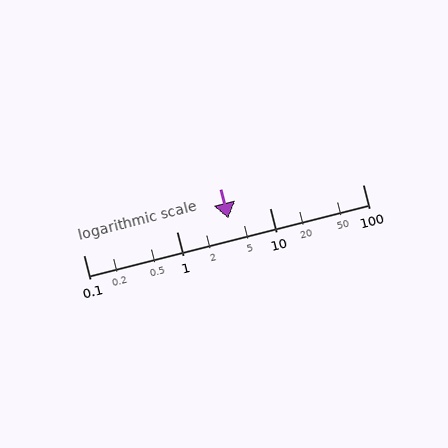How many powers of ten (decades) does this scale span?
The scale spans 3 decades, from 0.1 to 100.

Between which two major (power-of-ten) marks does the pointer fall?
The pointer is between 1 and 10.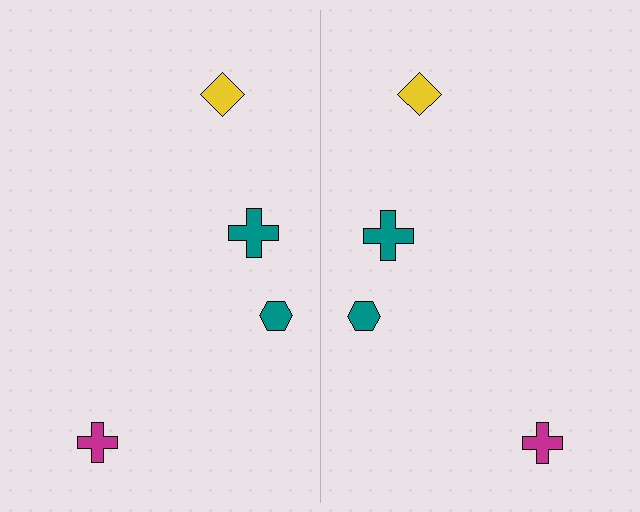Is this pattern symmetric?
Yes, this pattern has bilateral (reflection) symmetry.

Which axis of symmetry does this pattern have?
The pattern has a vertical axis of symmetry running through the center of the image.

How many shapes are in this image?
There are 8 shapes in this image.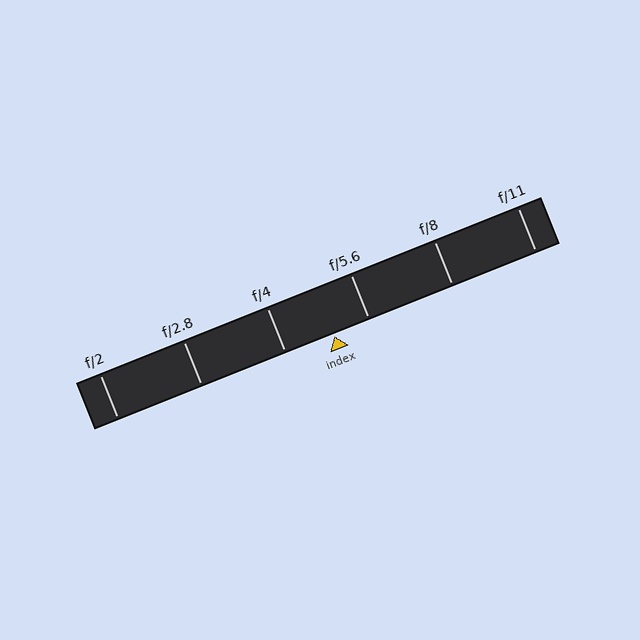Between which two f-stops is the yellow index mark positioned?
The index mark is between f/4 and f/5.6.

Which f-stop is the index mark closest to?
The index mark is closest to f/5.6.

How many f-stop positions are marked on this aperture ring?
There are 6 f-stop positions marked.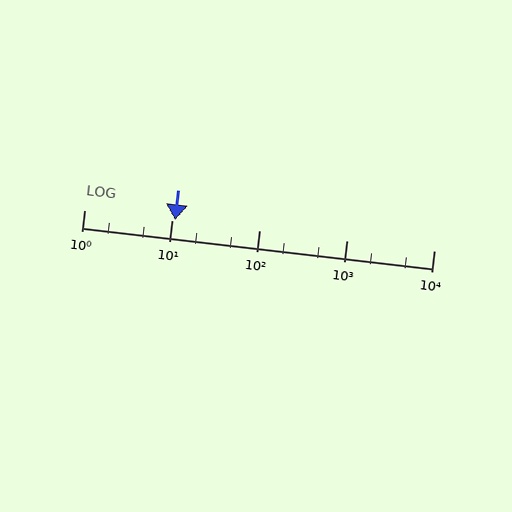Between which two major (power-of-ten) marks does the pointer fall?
The pointer is between 10 and 100.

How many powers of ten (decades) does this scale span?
The scale spans 4 decades, from 1 to 10000.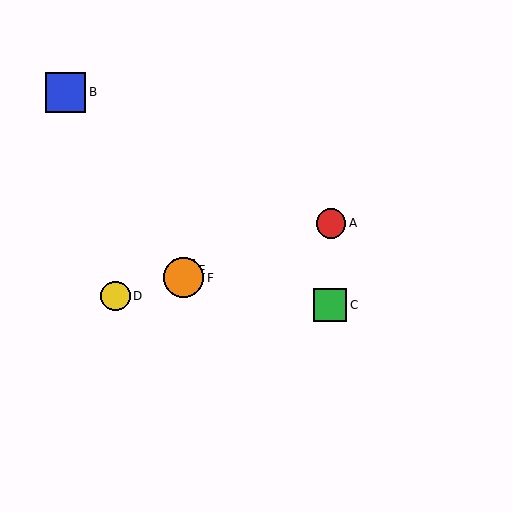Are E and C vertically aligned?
No, E is at x≈184 and C is at x≈330.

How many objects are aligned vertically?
2 objects (E, F) are aligned vertically.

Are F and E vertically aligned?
Yes, both are at x≈184.